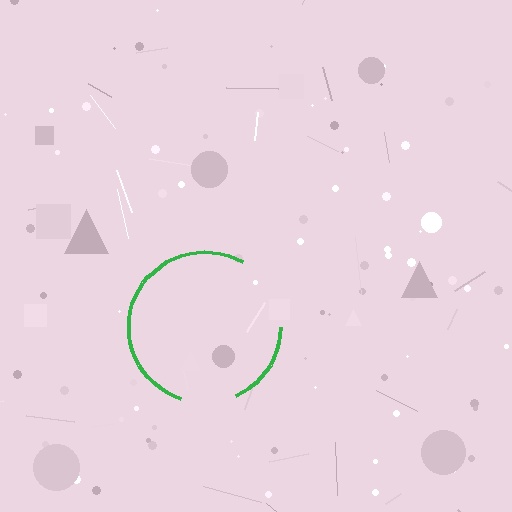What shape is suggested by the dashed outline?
The dashed outline suggests a circle.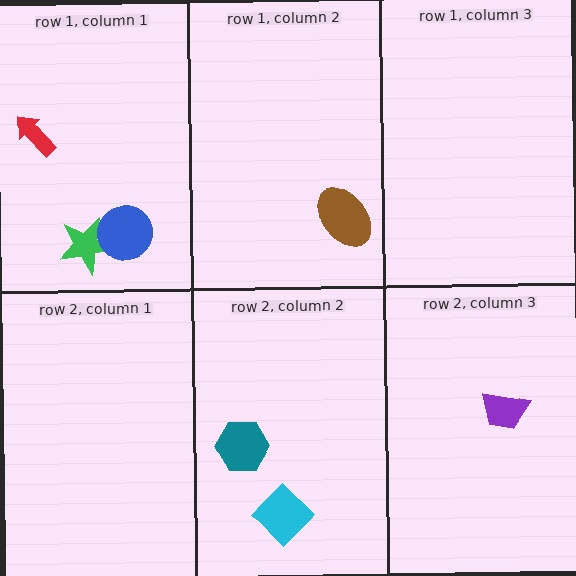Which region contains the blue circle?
The row 1, column 1 region.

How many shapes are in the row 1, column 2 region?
1.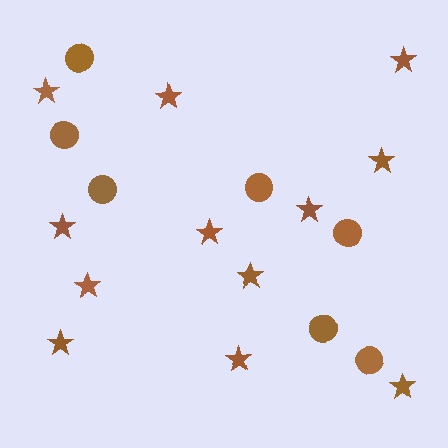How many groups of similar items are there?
There are 2 groups: one group of stars (12) and one group of circles (7).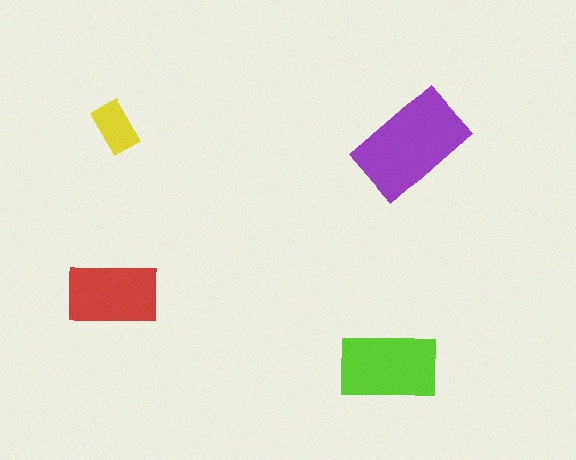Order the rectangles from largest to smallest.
the purple one, the lime one, the red one, the yellow one.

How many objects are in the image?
There are 4 objects in the image.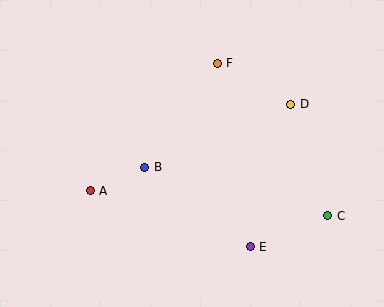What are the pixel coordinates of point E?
Point E is at (250, 247).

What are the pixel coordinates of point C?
Point C is at (328, 216).